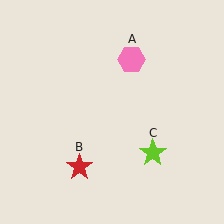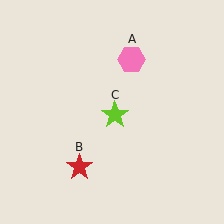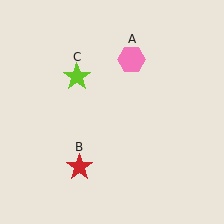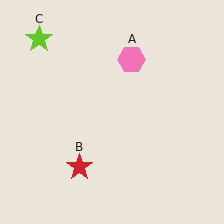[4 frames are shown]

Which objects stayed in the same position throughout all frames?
Pink hexagon (object A) and red star (object B) remained stationary.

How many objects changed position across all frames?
1 object changed position: lime star (object C).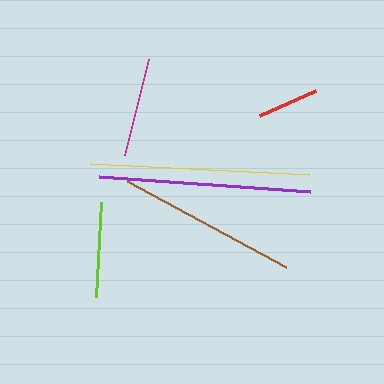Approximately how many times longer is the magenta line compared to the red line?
The magenta line is approximately 1.6 times the length of the red line.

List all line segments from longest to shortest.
From longest to shortest: yellow, purple, brown, magenta, lime, red.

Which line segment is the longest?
The yellow line is the longest at approximately 219 pixels.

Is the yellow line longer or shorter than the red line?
The yellow line is longer than the red line.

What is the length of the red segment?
The red segment is approximately 62 pixels long.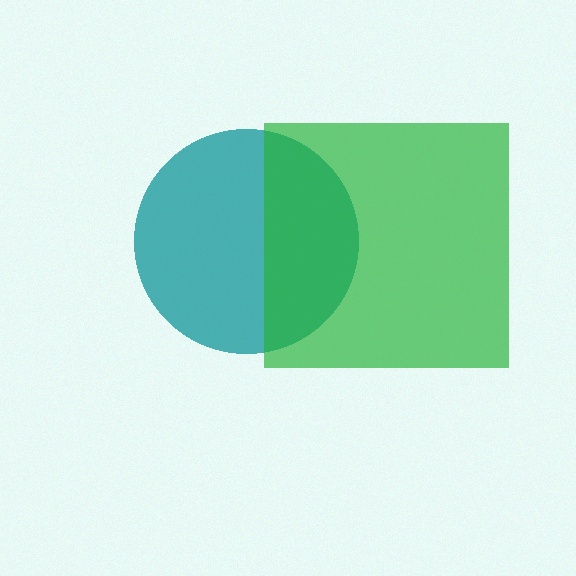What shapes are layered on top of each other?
The layered shapes are: a teal circle, a green square.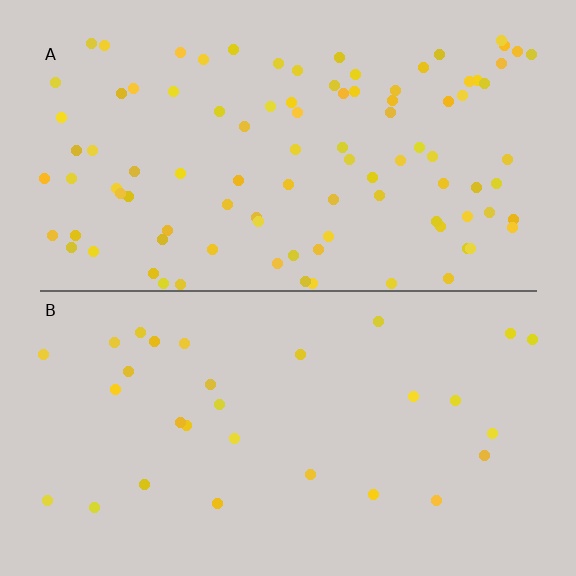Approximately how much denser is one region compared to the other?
Approximately 3.3× — region A over region B.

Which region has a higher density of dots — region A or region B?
A (the top).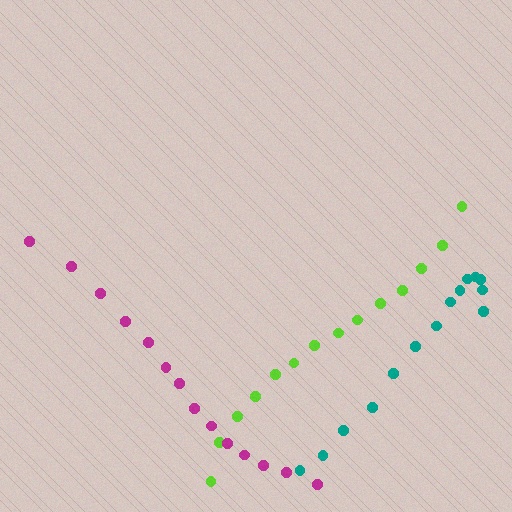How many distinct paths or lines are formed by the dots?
There are 3 distinct paths.